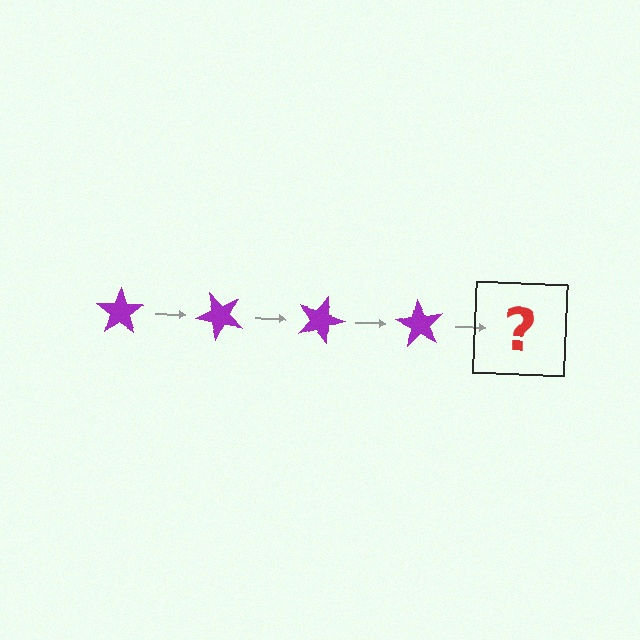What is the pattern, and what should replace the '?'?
The pattern is that the star rotates 45 degrees each step. The '?' should be a purple star rotated 180 degrees.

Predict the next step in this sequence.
The next step is a purple star rotated 180 degrees.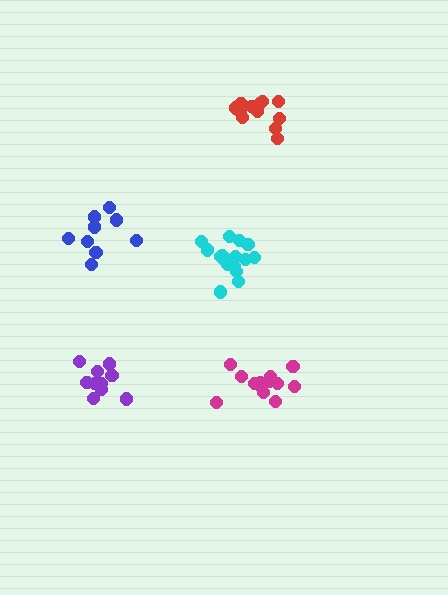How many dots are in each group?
Group 1: 10 dots, Group 2: 12 dots, Group 3: 10 dots, Group 4: 13 dots, Group 5: 16 dots (61 total).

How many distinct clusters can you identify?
There are 5 distinct clusters.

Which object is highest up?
The red cluster is topmost.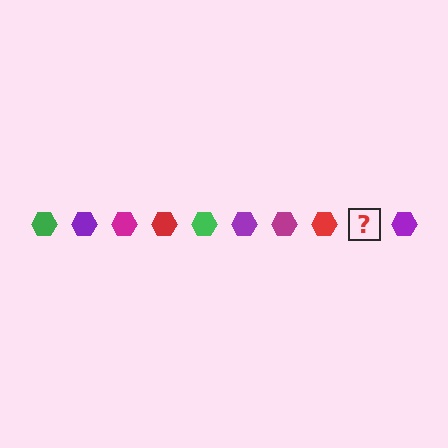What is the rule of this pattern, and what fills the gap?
The rule is that the pattern cycles through green, purple, magenta, red hexagons. The gap should be filled with a green hexagon.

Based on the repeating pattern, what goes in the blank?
The blank should be a green hexagon.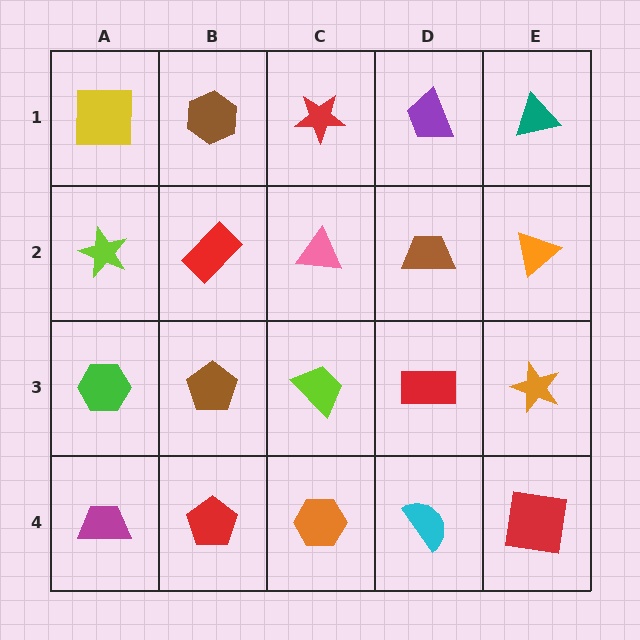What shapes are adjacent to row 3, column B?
A red rectangle (row 2, column B), a red pentagon (row 4, column B), a green hexagon (row 3, column A), a lime trapezoid (row 3, column C).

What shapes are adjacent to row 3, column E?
An orange triangle (row 2, column E), a red square (row 4, column E), a red rectangle (row 3, column D).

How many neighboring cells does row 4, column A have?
2.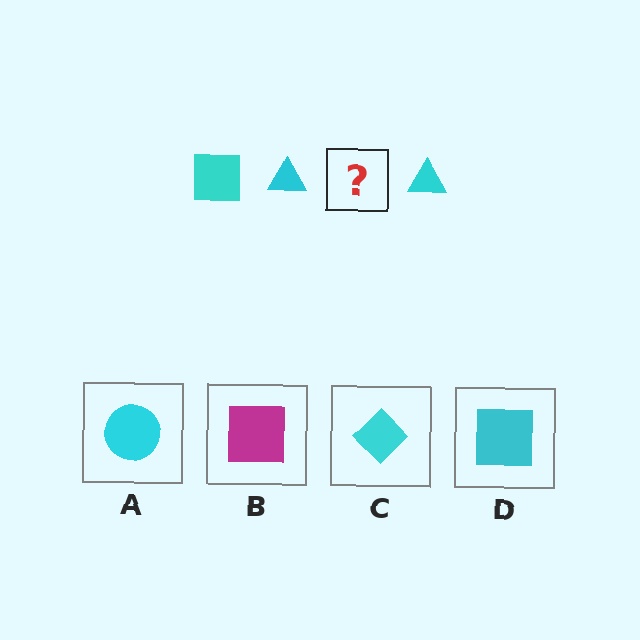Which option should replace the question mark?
Option D.